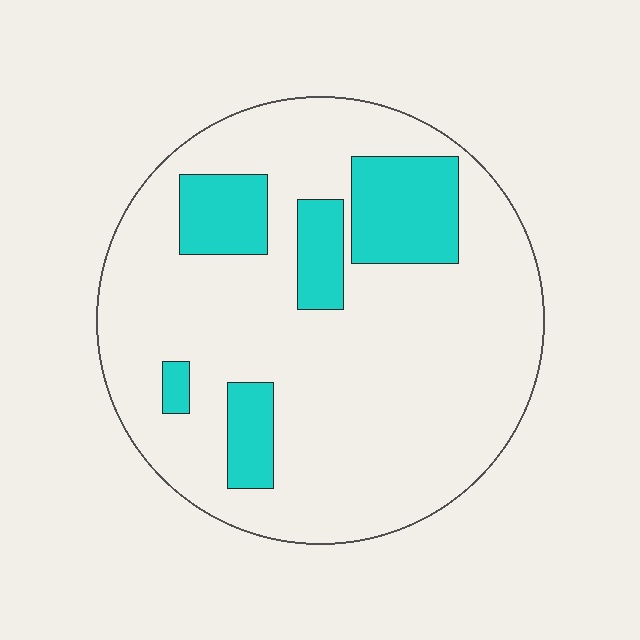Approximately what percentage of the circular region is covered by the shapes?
Approximately 20%.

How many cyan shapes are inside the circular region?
5.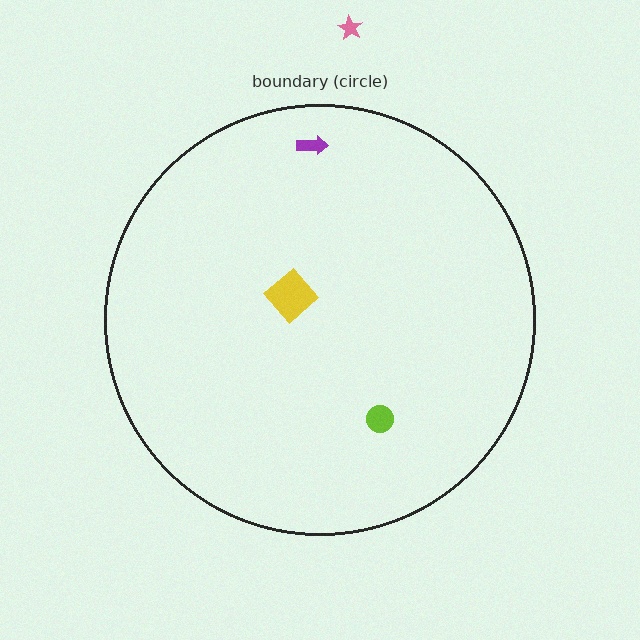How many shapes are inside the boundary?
3 inside, 1 outside.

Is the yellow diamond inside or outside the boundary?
Inside.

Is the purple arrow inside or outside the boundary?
Inside.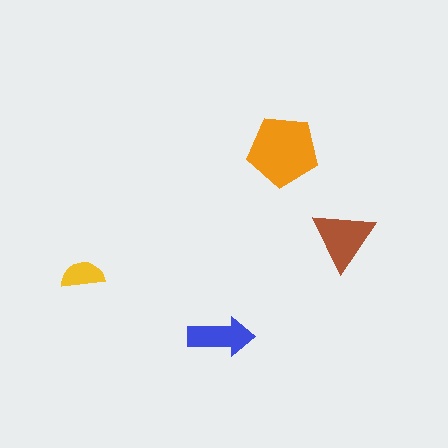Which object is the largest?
The orange pentagon.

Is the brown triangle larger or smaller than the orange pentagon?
Smaller.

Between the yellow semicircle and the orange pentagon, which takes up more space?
The orange pentagon.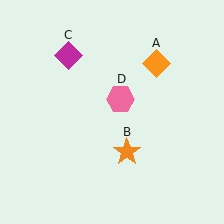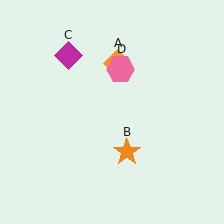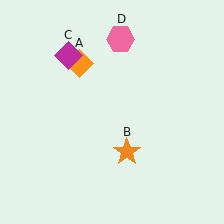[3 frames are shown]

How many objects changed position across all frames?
2 objects changed position: orange diamond (object A), pink hexagon (object D).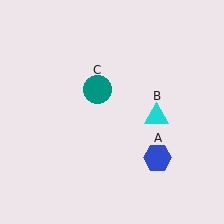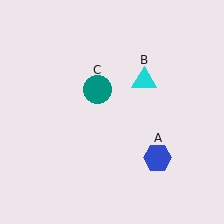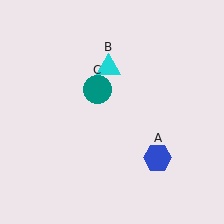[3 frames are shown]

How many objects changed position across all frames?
1 object changed position: cyan triangle (object B).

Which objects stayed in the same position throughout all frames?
Blue hexagon (object A) and teal circle (object C) remained stationary.